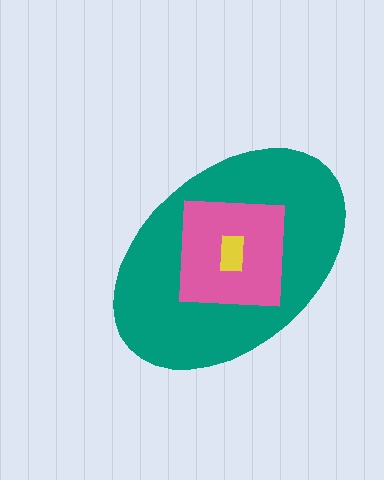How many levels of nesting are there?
3.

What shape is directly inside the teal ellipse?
The pink square.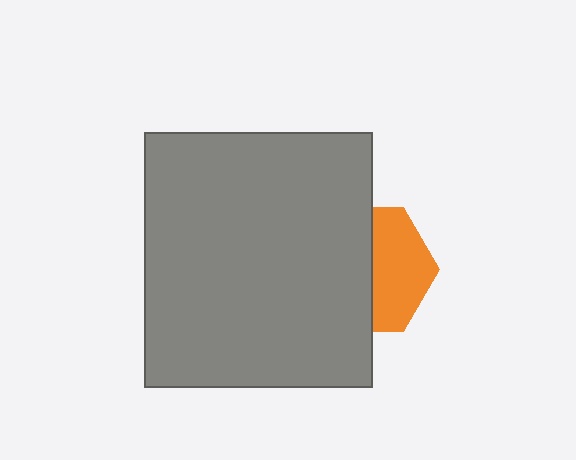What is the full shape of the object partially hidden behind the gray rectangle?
The partially hidden object is an orange hexagon.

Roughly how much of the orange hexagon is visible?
A small part of it is visible (roughly 44%).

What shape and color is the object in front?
The object in front is a gray rectangle.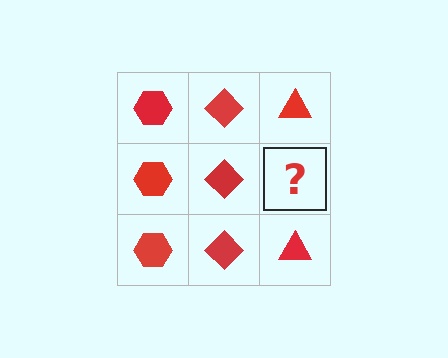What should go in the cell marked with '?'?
The missing cell should contain a red triangle.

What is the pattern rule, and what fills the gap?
The rule is that each column has a consistent shape. The gap should be filled with a red triangle.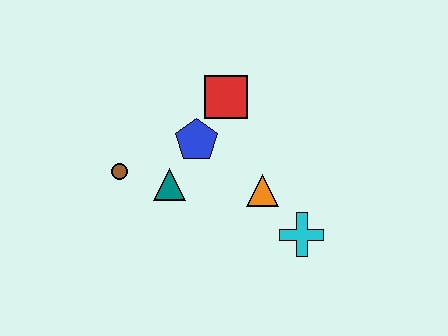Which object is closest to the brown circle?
The teal triangle is closest to the brown circle.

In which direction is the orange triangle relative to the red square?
The orange triangle is below the red square.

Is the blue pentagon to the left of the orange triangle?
Yes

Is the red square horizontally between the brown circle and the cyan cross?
Yes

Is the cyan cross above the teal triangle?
No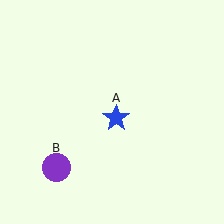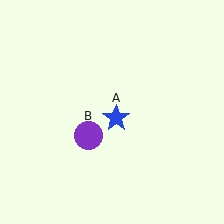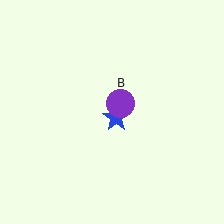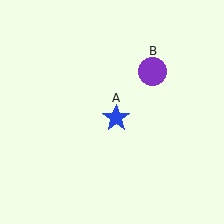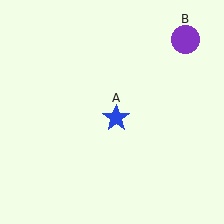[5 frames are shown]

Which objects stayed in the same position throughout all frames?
Blue star (object A) remained stationary.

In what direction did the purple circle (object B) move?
The purple circle (object B) moved up and to the right.